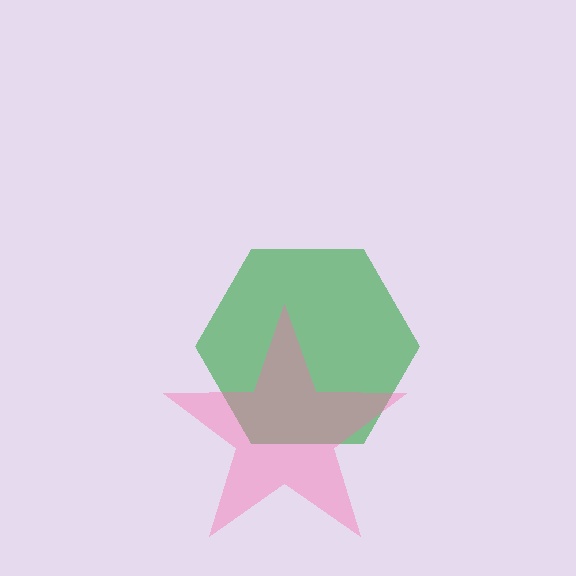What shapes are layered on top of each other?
The layered shapes are: a green hexagon, a pink star.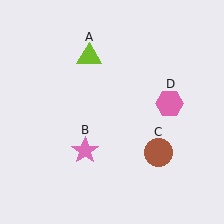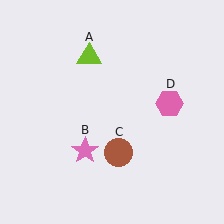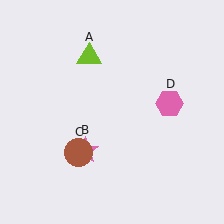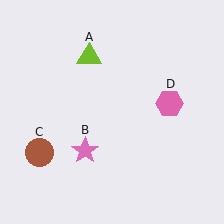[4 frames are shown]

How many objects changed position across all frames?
1 object changed position: brown circle (object C).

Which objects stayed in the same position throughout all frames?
Lime triangle (object A) and pink star (object B) and pink hexagon (object D) remained stationary.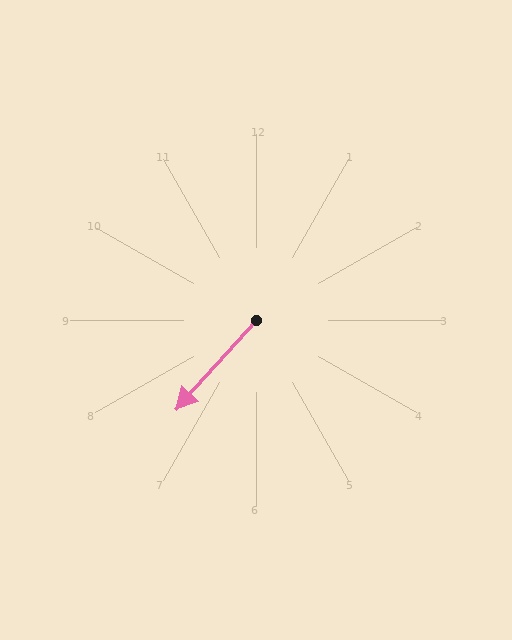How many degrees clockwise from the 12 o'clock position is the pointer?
Approximately 222 degrees.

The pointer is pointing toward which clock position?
Roughly 7 o'clock.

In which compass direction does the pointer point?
Southwest.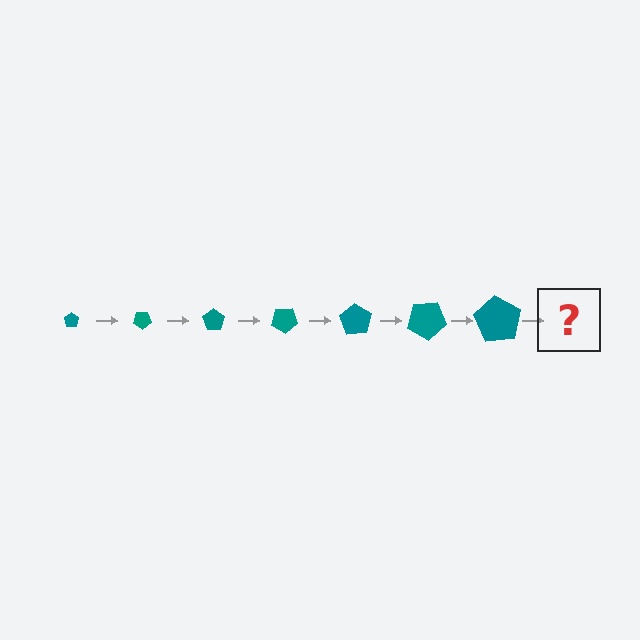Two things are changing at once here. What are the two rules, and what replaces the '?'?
The two rules are that the pentagon grows larger each step and it rotates 35 degrees each step. The '?' should be a pentagon, larger than the previous one and rotated 245 degrees from the start.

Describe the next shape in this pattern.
It should be a pentagon, larger than the previous one and rotated 245 degrees from the start.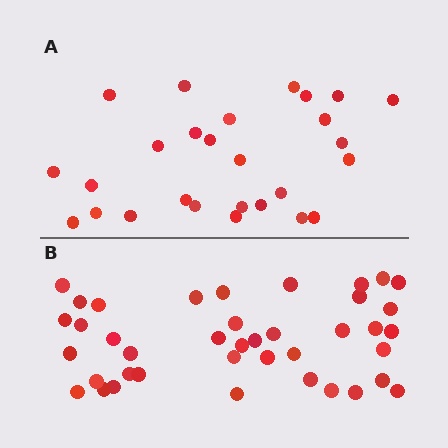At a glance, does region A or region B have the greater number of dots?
Region B (the bottom region) has more dots.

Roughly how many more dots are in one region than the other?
Region B has approximately 15 more dots than region A.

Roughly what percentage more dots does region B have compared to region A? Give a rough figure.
About 50% more.